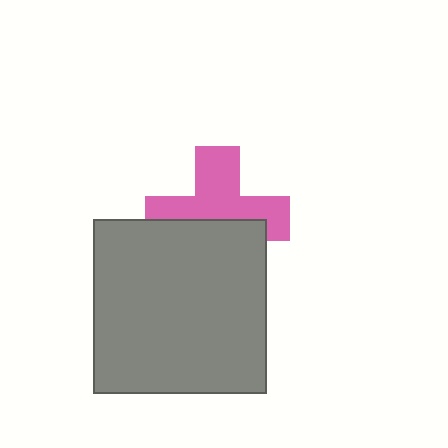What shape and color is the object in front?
The object in front is a gray square.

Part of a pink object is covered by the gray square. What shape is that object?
It is a cross.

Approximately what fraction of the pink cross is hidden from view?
Roughly 44% of the pink cross is hidden behind the gray square.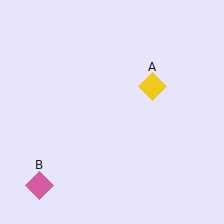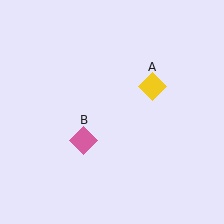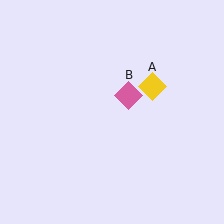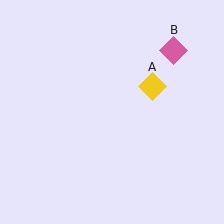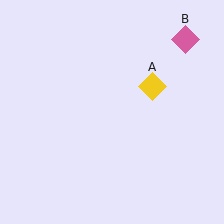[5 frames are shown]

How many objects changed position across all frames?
1 object changed position: pink diamond (object B).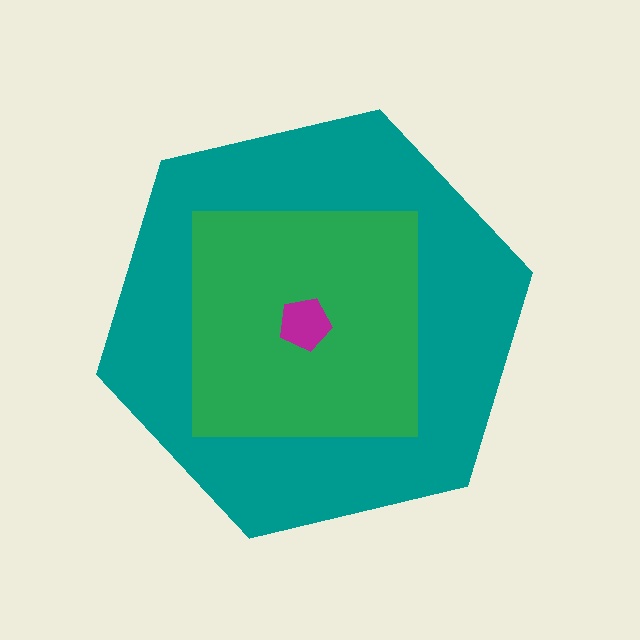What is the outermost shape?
The teal hexagon.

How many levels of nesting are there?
3.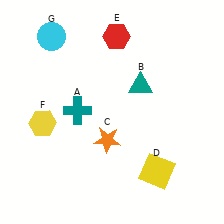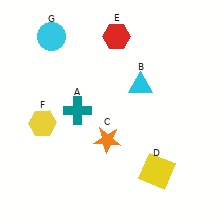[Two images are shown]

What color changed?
The triangle (B) changed from teal in Image 1 to cyan in Image 2.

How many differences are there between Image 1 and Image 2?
There is 1 difference between the two images.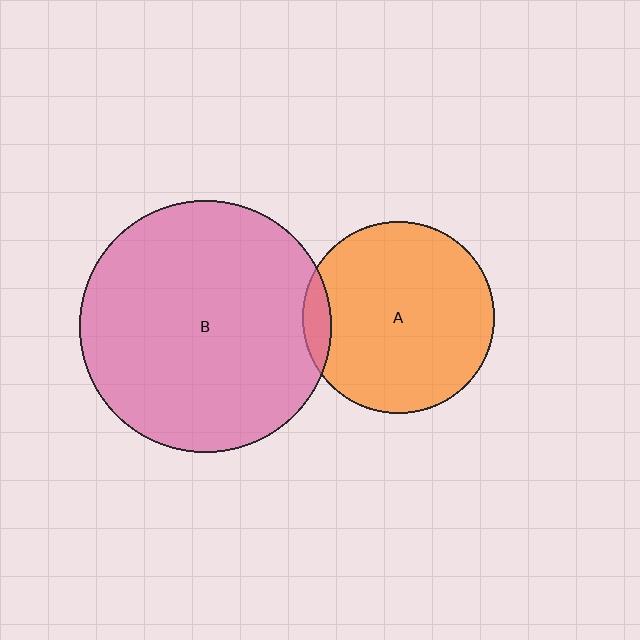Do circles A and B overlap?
Yes.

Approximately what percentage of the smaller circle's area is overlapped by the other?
Approximately 5%.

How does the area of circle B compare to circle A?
Approximately 1.7 times.